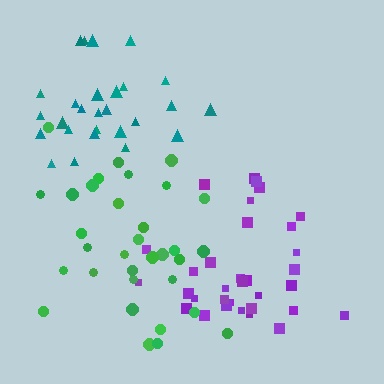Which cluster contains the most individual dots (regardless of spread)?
Purple (33).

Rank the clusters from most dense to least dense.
teal, purple, green.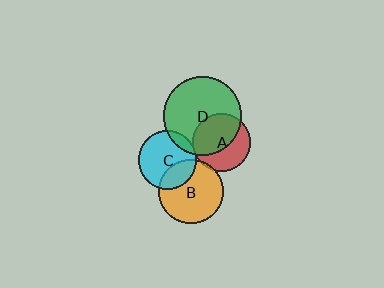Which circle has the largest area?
Circle D (green).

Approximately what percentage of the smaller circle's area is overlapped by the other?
Approximately 5%.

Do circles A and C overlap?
Yes.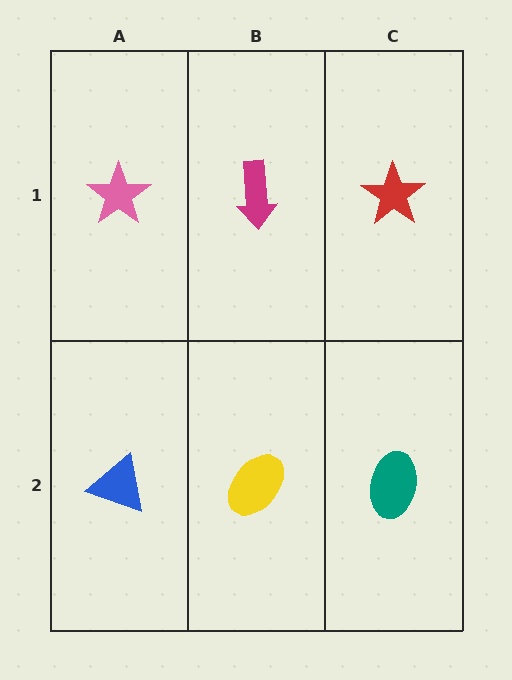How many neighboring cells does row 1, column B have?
3.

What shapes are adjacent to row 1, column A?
A blue triangle (row 2, column A), a magenta arrow (row 1, column B).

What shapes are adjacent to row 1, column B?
A yellow ellipse (row 2, column B), a pink star (row 1, column A), a red star (row 1, column C).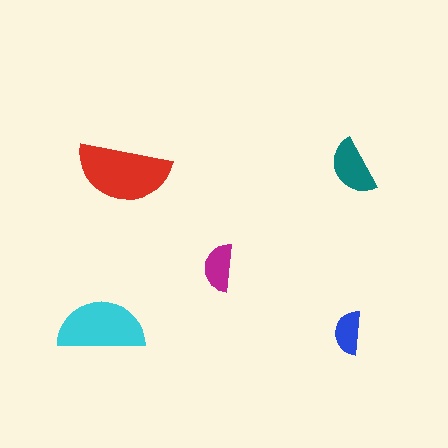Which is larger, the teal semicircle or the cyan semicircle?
The cyan one.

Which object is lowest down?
The blue semicircle is bottommost.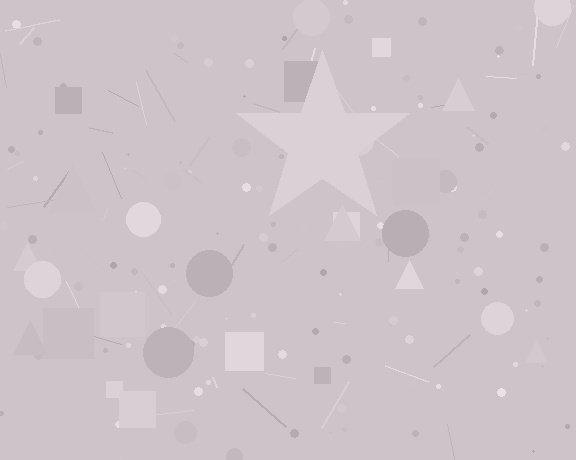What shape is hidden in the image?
A star is hidden in the image.